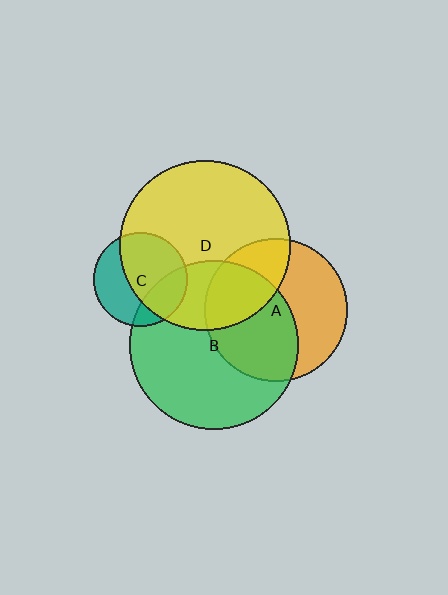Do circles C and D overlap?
Yes.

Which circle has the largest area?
Circle D (yellow).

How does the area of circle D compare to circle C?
Approximately 3.3 times.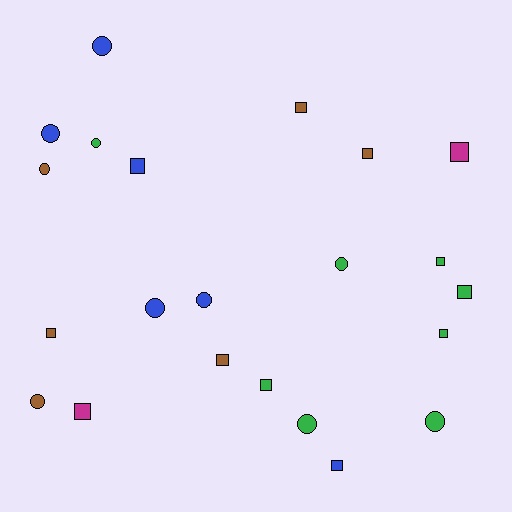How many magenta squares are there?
There are 2 magenta squares.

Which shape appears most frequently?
Square, with 12 objects.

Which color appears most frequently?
Green, with 8 objects.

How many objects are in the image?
There are 22 objects.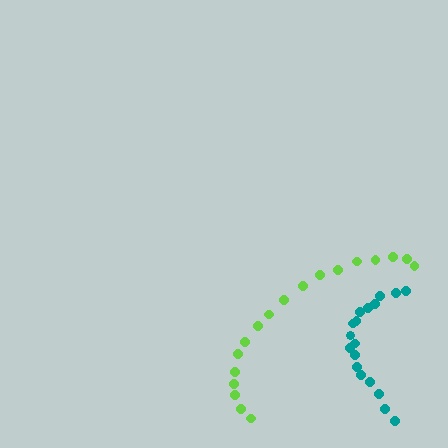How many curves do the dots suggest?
There are 2 distinct paths.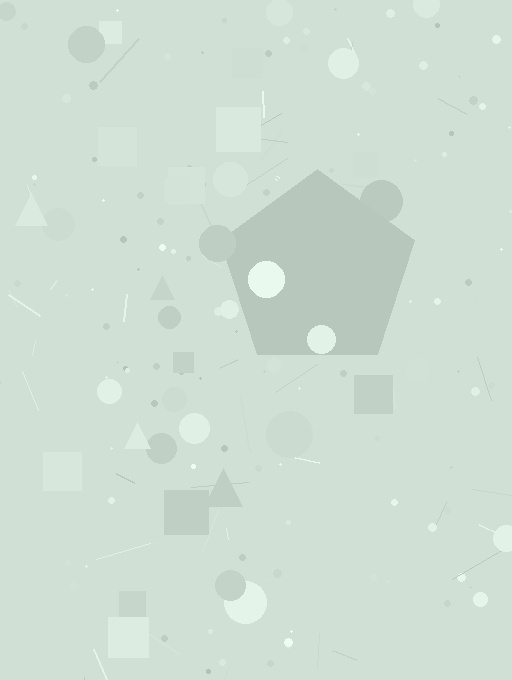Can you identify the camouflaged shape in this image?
The camouflaged shape is a pentagon.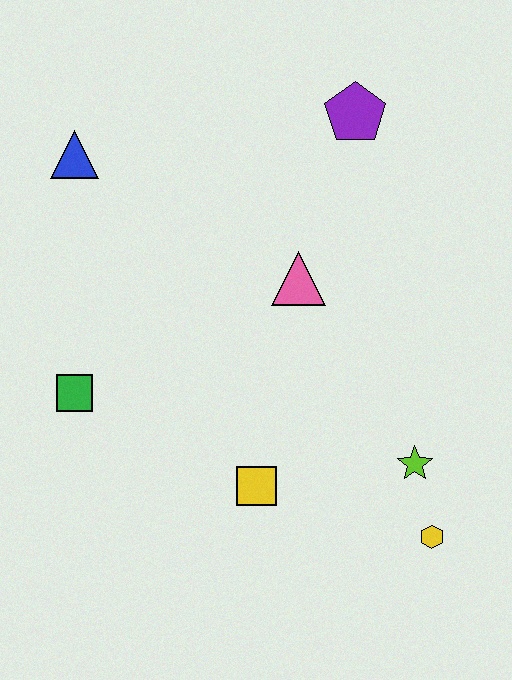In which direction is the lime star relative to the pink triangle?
The lime star is below the pink triangle.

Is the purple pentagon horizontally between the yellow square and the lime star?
Yes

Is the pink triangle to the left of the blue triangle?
No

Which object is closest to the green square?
The yellow square is closest to the green square.